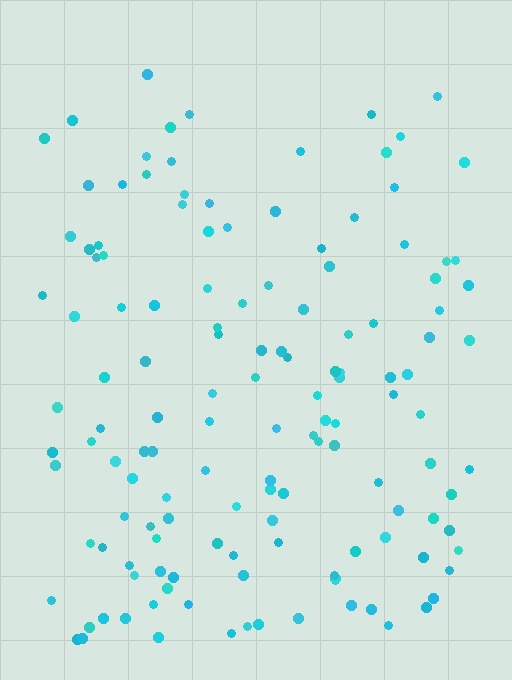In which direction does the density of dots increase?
From top to bottom, with the bottom side densest.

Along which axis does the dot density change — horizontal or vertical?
Vertical.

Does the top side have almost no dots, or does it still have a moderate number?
Still a moderate number, just noticeably fewer than the bottom.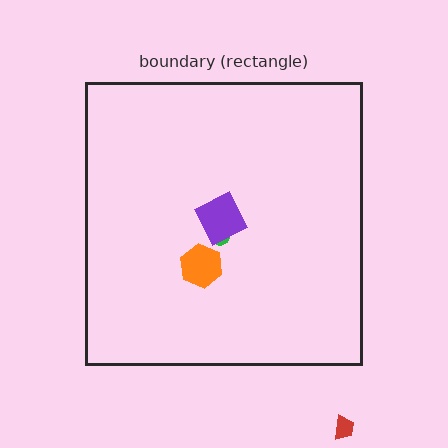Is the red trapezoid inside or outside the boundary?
Outside.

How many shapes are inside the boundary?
4 inside, 1 outside.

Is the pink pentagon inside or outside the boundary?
Inside.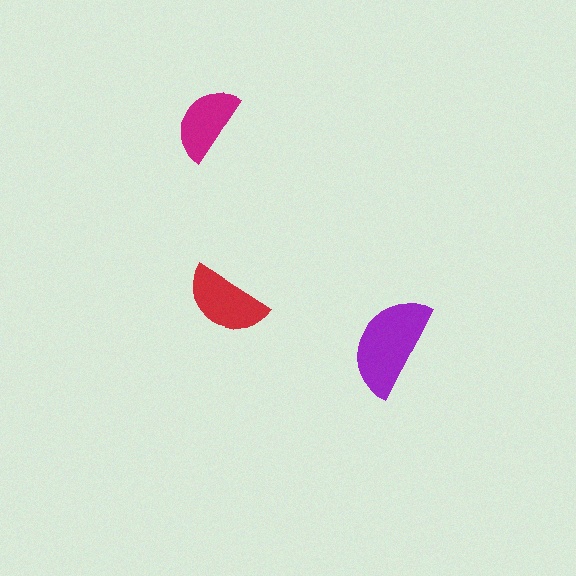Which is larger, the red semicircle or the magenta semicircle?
The red one.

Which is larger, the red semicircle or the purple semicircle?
The purple one.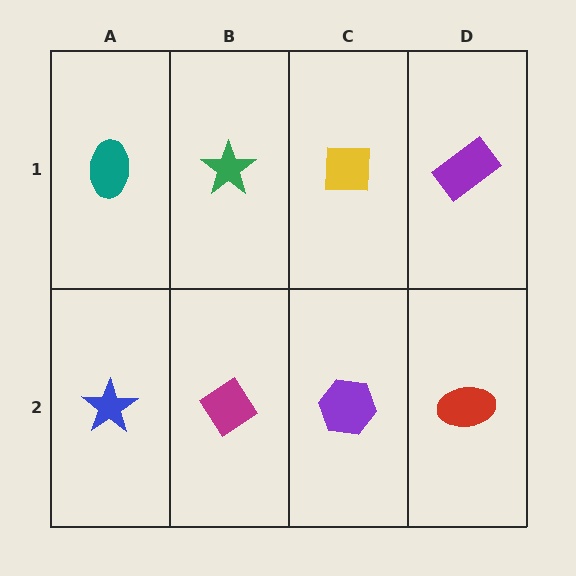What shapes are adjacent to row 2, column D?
A purple rectangle (row 1, column D), a purple hexagon (row 2, column C).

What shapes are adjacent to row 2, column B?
A green star (row 1, column B), a blue star (row 2, column A), a purple hexagon (row 2, column C).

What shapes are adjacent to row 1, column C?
A purple hexagon (row 2, column C), a green star (row 1, column B), a purple rectangle (row 1, column D).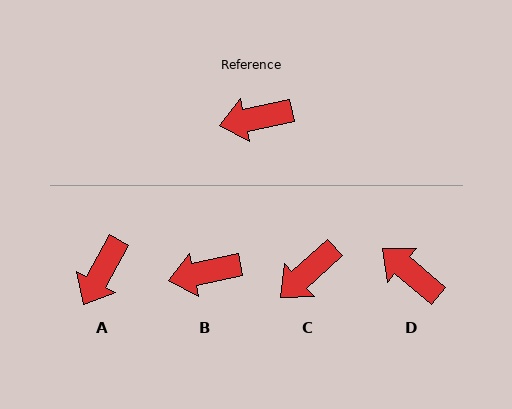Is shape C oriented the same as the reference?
No, it is off by about 30 degrees.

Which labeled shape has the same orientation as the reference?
B.